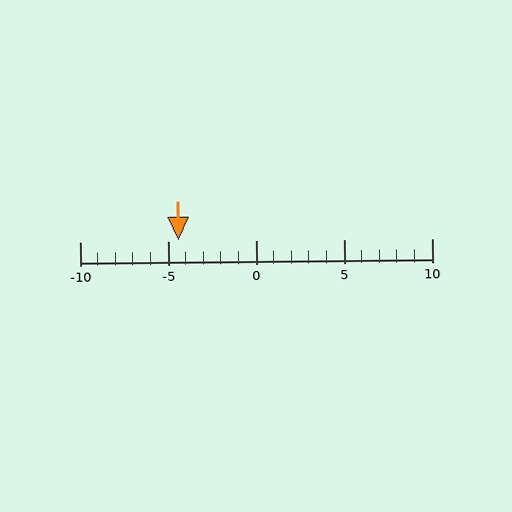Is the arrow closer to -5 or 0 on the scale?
The arrow is closer to -5.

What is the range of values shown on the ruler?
The ruler shows values from -10 to 10.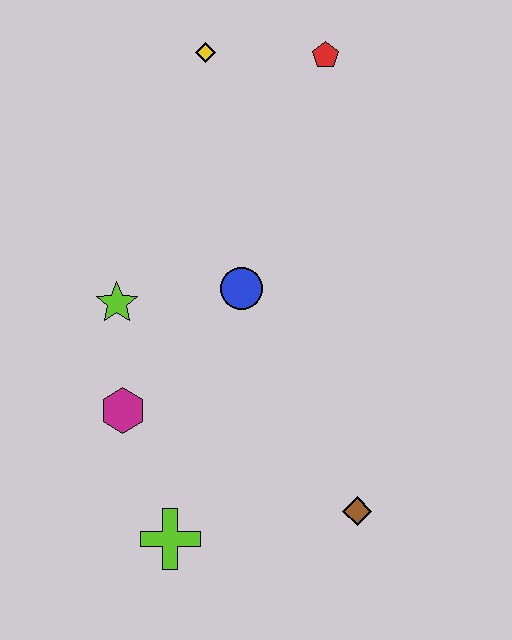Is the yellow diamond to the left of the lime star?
No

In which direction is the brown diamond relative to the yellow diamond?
The brown diamond is below the yellow diamond.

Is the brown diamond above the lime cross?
Yes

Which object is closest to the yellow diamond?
The red pentagon is closest to the yellow diamond.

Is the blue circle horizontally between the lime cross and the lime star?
No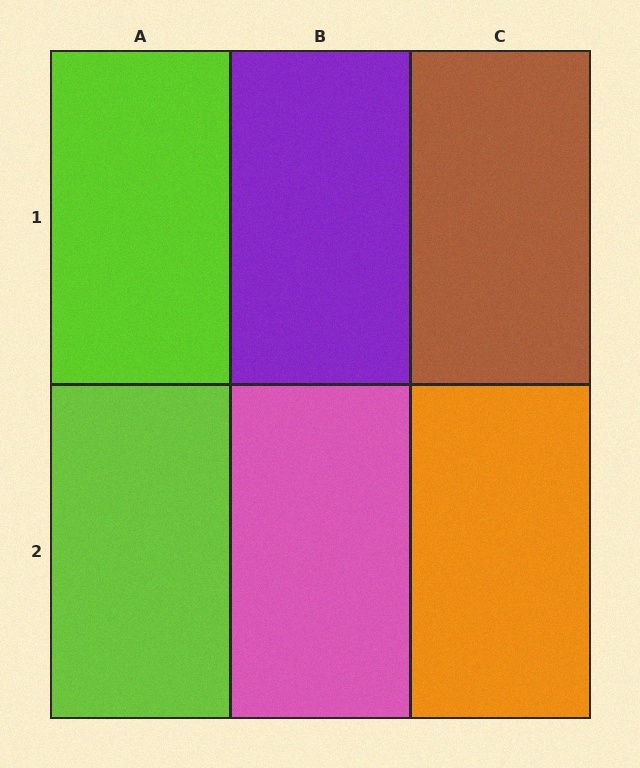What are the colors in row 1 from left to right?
Lime, purple, brown.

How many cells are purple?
1 cell is purple.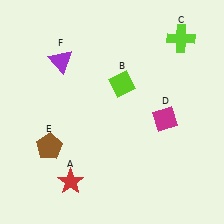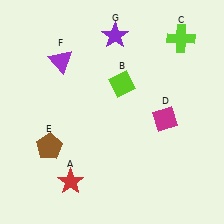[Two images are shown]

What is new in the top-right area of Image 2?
A purple star (G) was added in the top-right area of Image 2.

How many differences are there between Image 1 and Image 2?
There is 1 difference between the two images.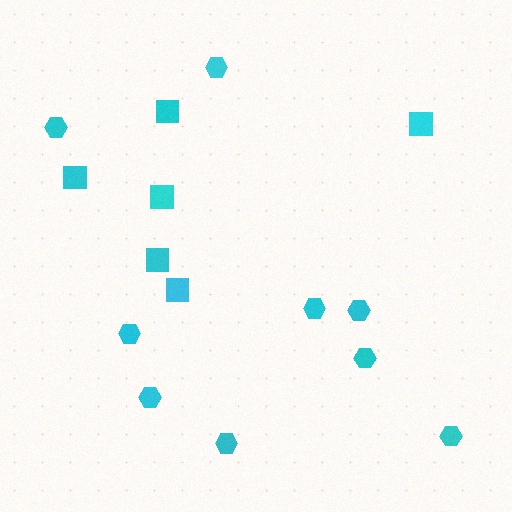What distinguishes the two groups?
There are 2 groups: one group of hexagons (9) and one group of squares (6).